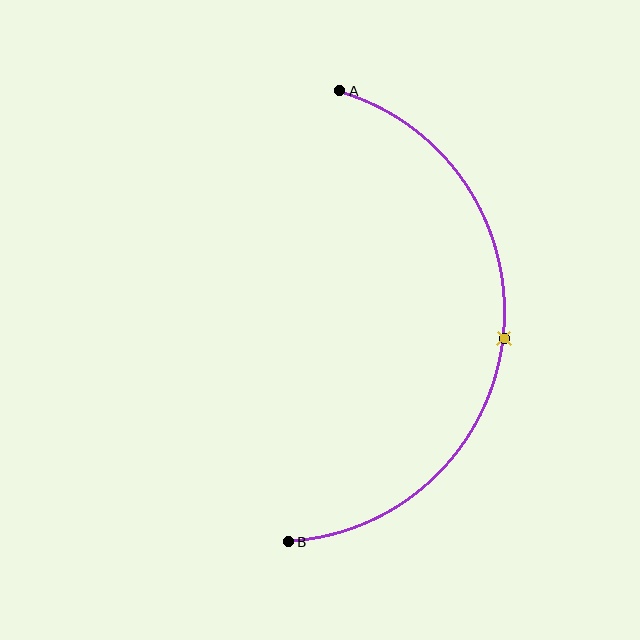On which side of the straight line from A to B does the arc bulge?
The arc bulges to the right of the straight line connecting A and B.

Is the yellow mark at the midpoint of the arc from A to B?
Yes. The yellow mark lies on the arc at equal arc-length from both A and B — it is the arc midpoint.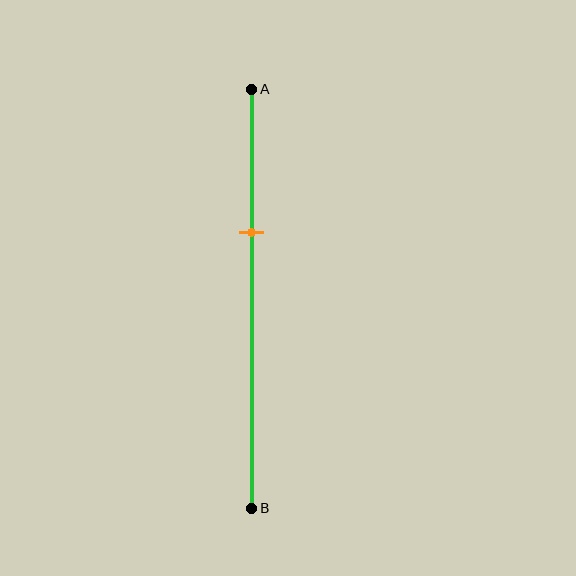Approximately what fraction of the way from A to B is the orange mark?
The orange mark is approximately 35% of the way from A to B.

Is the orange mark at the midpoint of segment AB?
No, the mark is at about 35% from A, not at the 50% midpoint.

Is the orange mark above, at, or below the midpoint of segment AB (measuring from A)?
The orange mark is above the midpoint of segment AB.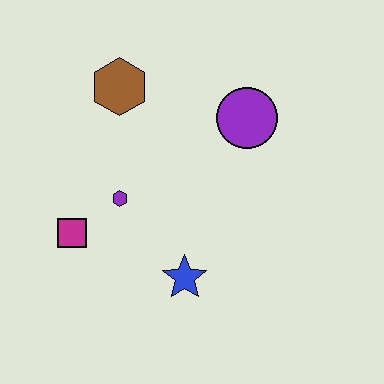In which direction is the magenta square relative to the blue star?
The magenta square is to the left of the blue star.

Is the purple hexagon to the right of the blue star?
No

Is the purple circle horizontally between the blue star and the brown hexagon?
No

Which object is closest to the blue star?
The purple hexagon is closest to the blue star.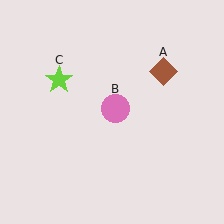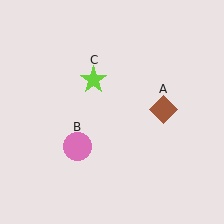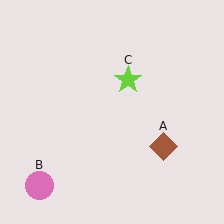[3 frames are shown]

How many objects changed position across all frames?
3 objects changed position: brown diamond (object A), pink circle (object B), lime star (object C).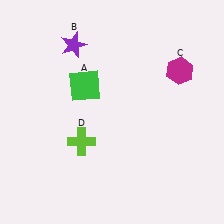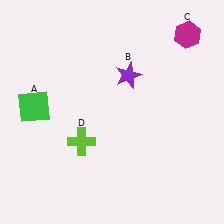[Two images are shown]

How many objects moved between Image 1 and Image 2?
3 objects moved between the two images.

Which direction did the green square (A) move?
The green square (A) moved left.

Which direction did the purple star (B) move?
The purple star (B) moved right.